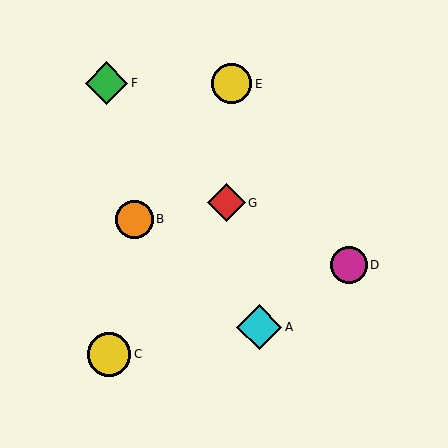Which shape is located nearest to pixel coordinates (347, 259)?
The magenta circle (labeled D) at (349, 265) is nearest to that location.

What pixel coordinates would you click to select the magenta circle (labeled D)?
Click at (349, 265) to select the magenta circle D.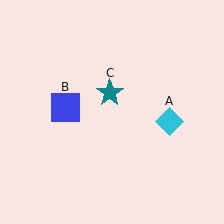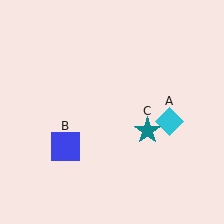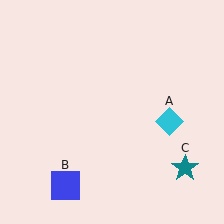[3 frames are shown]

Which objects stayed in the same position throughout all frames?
Cyan diamond (object A) remained stationary.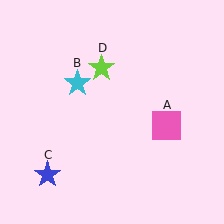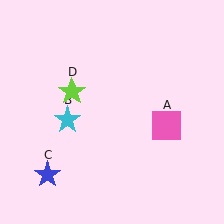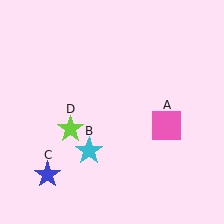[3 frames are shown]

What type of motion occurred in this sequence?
The cyan star (object B), lime star (object D) rotated counterclockwise around the center of the scene.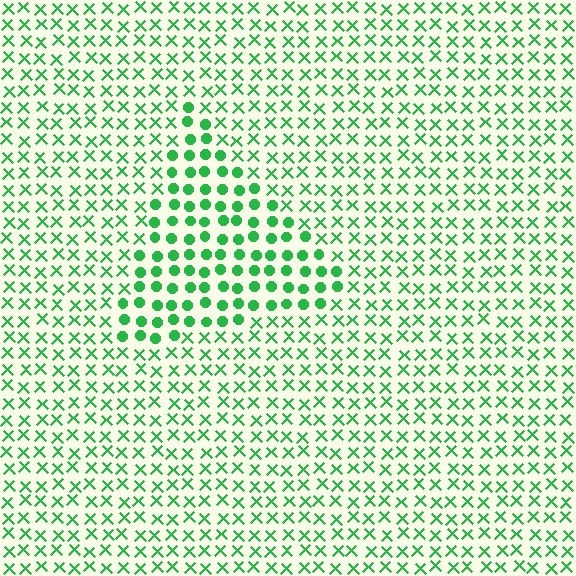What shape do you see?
I see a triangle.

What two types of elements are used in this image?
The image uses circles inside the triangle region and X marks outside it.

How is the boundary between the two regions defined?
The boundary is defined by a change in element shape: circles inside vs. X marks outside. All elements share the same color and spacing.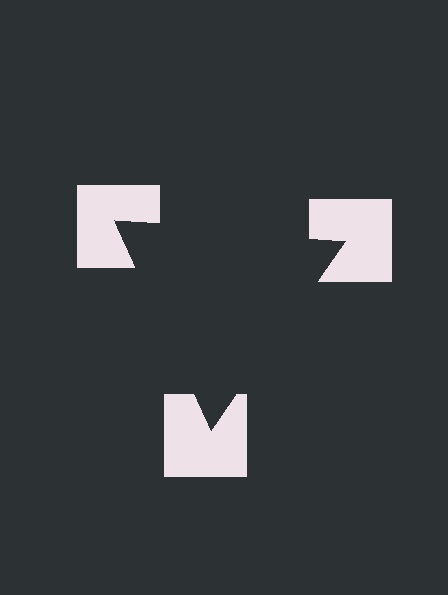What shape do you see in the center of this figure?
An illusory triangle — its edges are inferred from the aligned wedge cuts in the notched squares, not physically drawn.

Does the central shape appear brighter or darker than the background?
It typically appears slightly darker than the background, even though no actual brightness change is drawn.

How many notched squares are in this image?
There are 3 — one at each vertex of the illusory triangle.